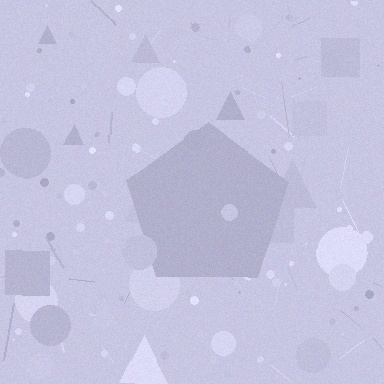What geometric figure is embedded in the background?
A pentagon is embedded in the background.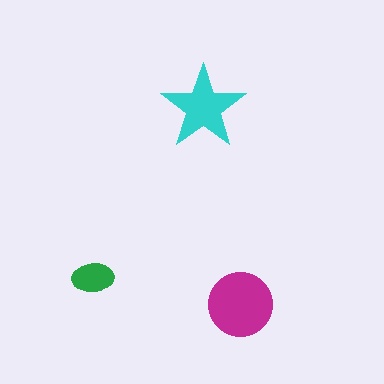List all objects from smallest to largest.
The green ellipse, the cyan star, the magenta circle.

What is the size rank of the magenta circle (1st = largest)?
1st.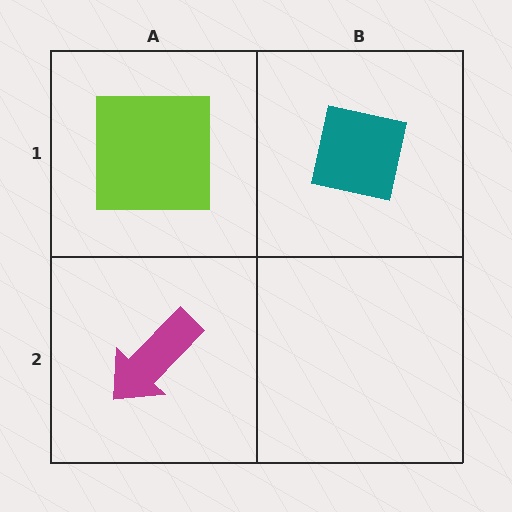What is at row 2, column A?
A magenta arrow.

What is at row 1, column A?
A lime square.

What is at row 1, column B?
A teal square.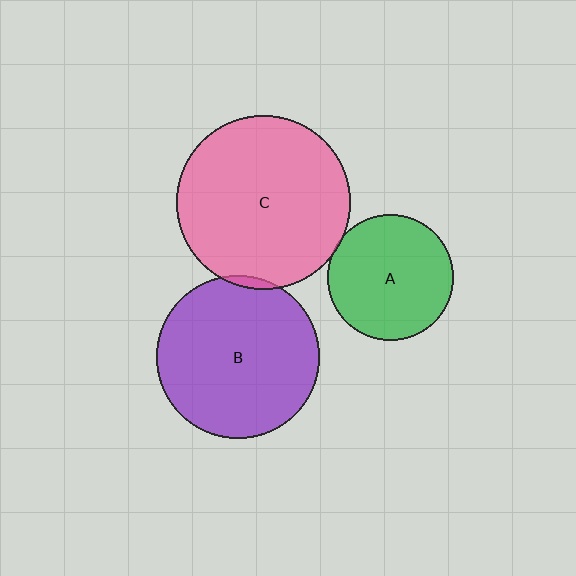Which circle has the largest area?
Circle C (pink).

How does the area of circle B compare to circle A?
Approximately 1.7 times.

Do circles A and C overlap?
Yes.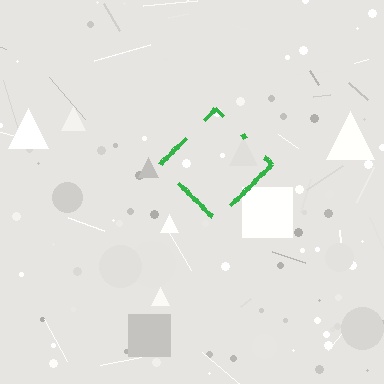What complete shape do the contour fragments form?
The contour fragments form a diamond.